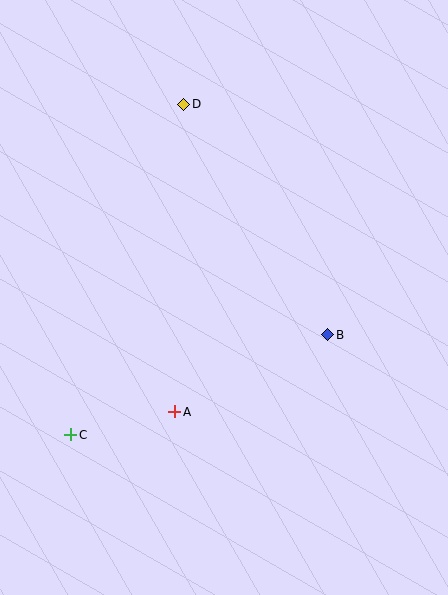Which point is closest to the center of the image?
Point B at (328, 335) is closest to the center.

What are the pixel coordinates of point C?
Point C is at (71, 435).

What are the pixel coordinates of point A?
Point A is at (175, 412).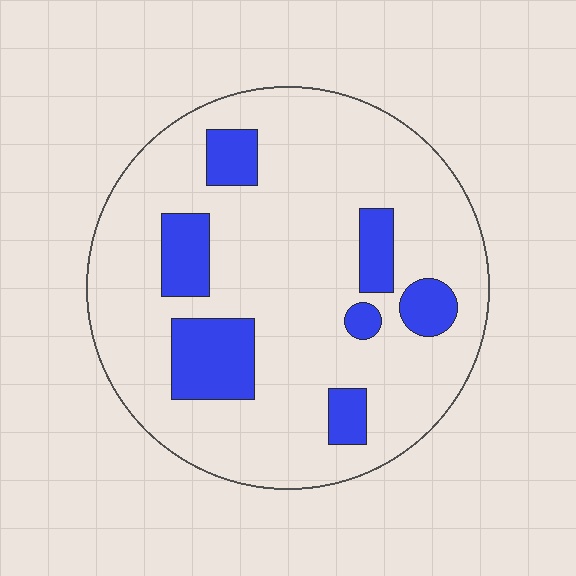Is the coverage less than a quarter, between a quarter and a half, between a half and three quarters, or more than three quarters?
Less than a quarter.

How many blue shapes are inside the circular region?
7.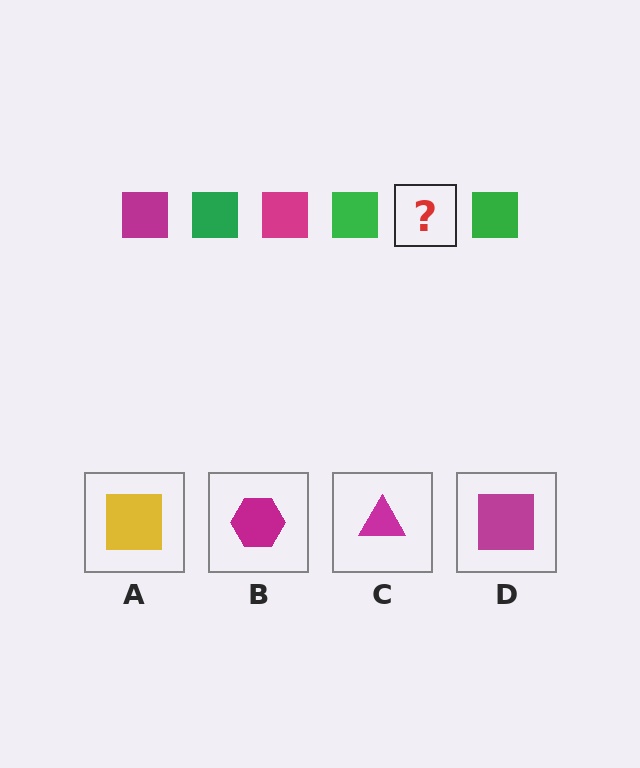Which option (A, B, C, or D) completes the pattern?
D.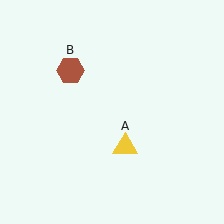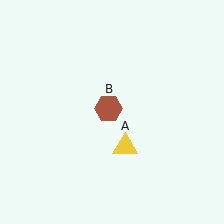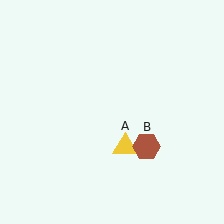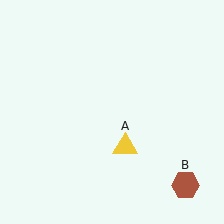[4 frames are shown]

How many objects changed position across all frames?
1 object changed position: brown hexagon (object B).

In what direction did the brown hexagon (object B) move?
The brown hexagon (object B) moved down and to the right.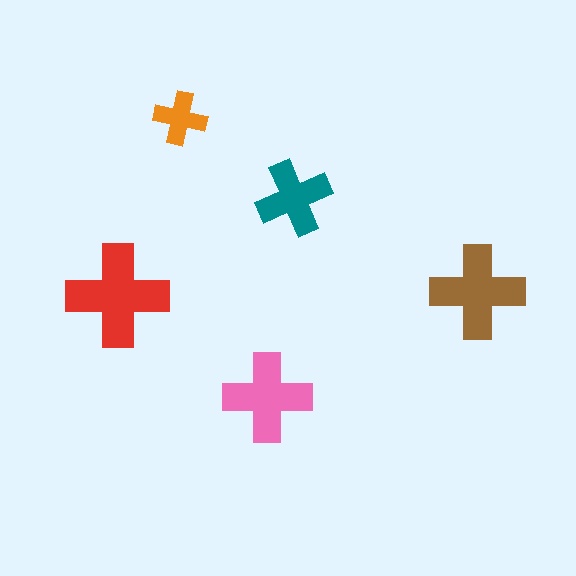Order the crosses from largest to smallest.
the red one, the brown one, the pink one, the teal one, the orange one.